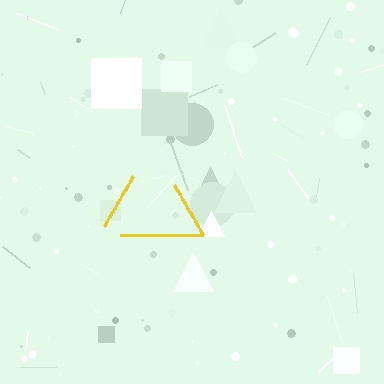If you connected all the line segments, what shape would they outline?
They would outline a triangle.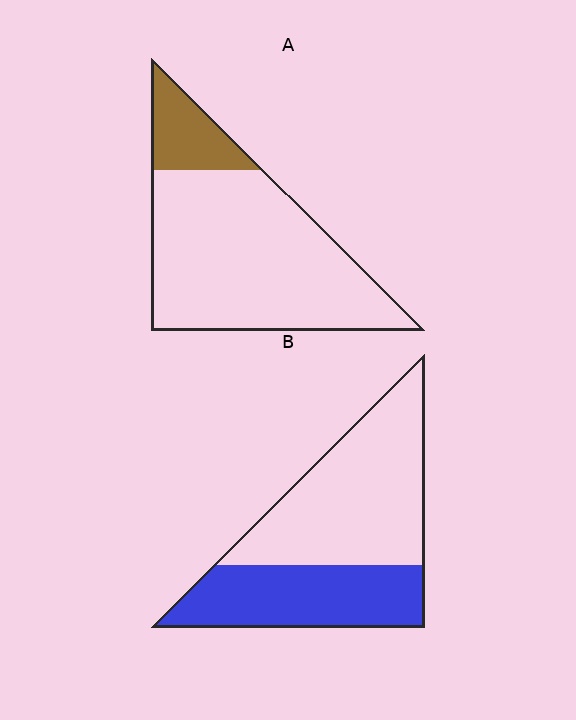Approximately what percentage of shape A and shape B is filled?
A is approximately 15% and B is approximately 40%.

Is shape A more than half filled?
No.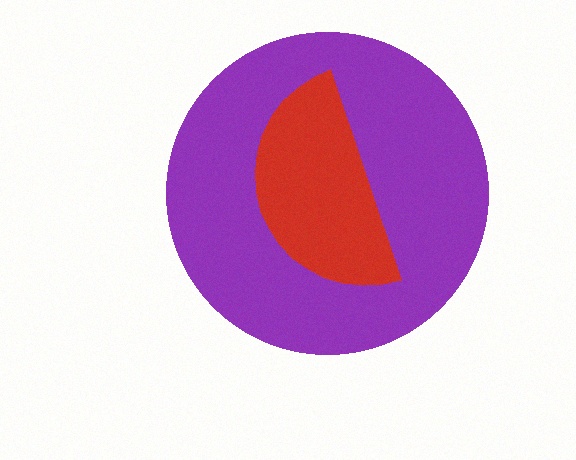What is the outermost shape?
The purple circle.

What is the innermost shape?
The red semicircle.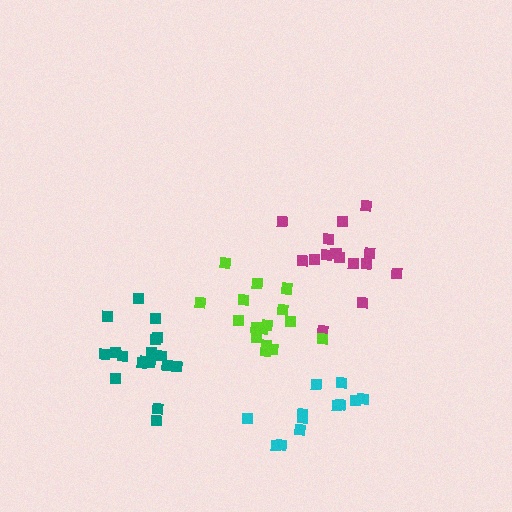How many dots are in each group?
Group 1: 15 dots, Group 2: 18 dots, Group 3: 16 dots, Group 4: 12 dots (61 total).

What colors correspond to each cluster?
The clusters are colored: magenta, teal, lime, cyan.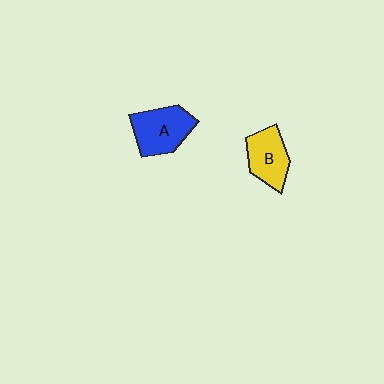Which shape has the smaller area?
Shape B (yellow).